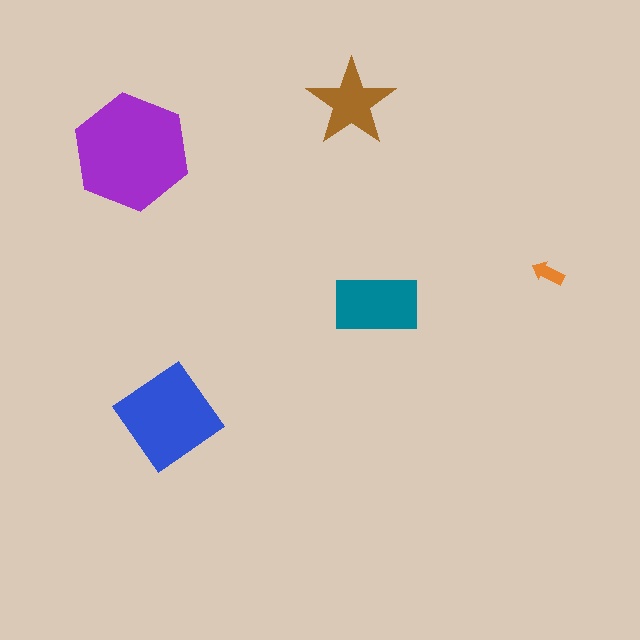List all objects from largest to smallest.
The purple hexagon, the blue diamond, the teal rectangle, the brown star, the orange arrow.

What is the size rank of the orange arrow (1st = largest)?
5th.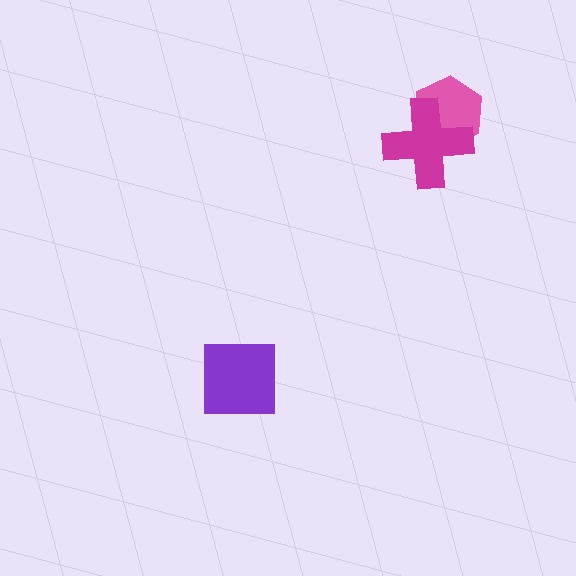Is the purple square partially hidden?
No, no other shape covers it.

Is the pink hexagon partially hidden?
Yes, it is partially covered by another shape.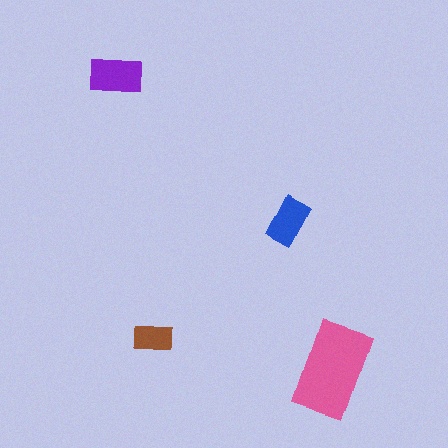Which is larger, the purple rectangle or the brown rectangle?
The purple one.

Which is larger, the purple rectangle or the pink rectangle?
The pink one.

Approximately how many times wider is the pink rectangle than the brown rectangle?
About 2.5 times wider.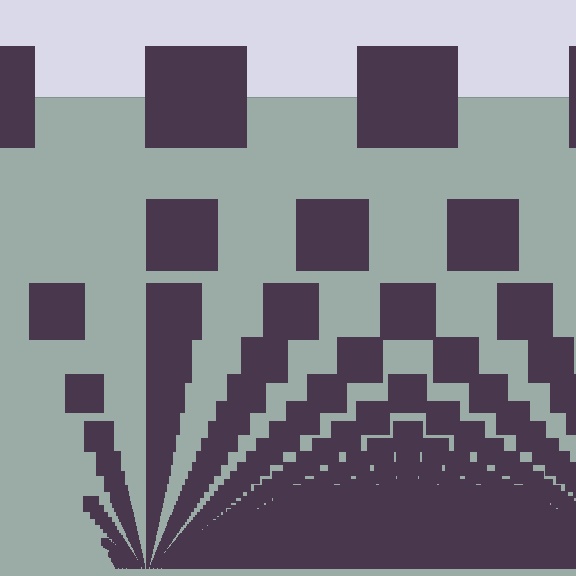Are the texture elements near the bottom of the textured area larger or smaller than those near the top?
Smaller. The gradient is inverted — elements near the bottom are smaller and denser.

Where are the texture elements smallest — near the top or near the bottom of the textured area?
Near the bottom.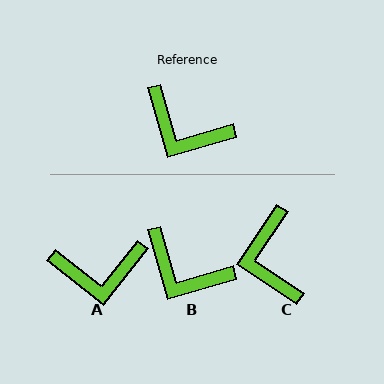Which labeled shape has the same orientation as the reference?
B.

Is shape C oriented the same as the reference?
No, it is off by about 50 degrees.